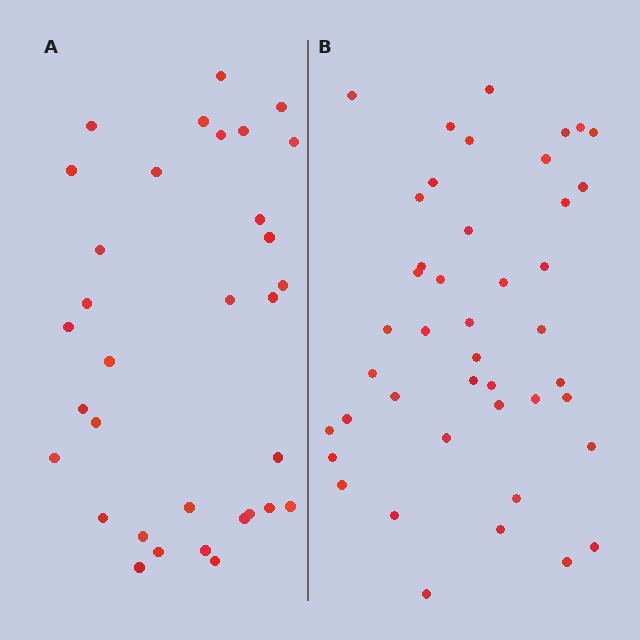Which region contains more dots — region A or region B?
Region B (the right region) has more dots.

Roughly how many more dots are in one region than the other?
Region B has roughly 10 or so more dots than region A.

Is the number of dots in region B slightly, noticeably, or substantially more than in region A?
Region B has noticeably more, but not dramatically so. The ratio is roughly 1.3 to 1.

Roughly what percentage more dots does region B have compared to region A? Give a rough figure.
About 30% more.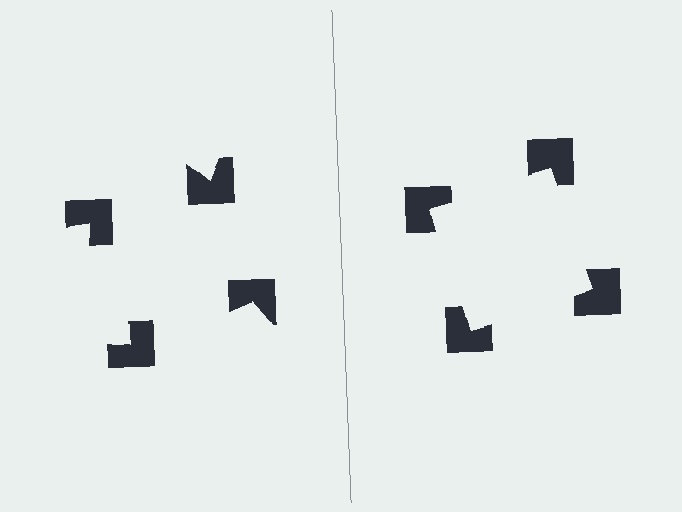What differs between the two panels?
The notched squares are positioned identically on both sides; only the wedge orientations differ. On the right they align to a square; on the left they are misaligned.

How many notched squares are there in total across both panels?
8 — 4 on each side.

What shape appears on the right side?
An illusory square.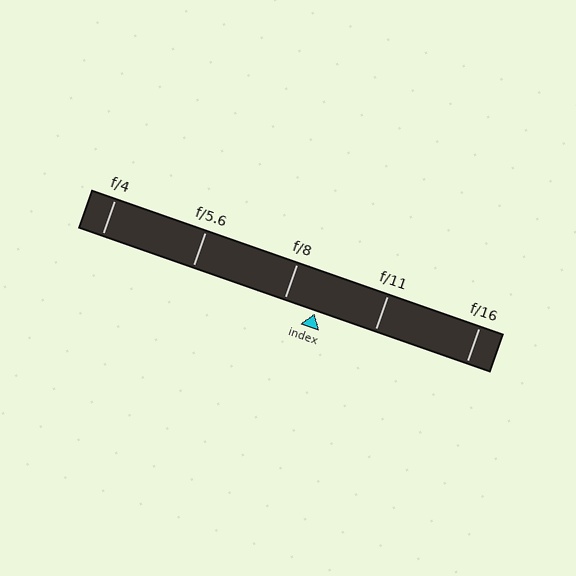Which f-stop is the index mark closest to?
The index mark is closest to f/8.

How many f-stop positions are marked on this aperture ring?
There are 5 f-stop positions marked.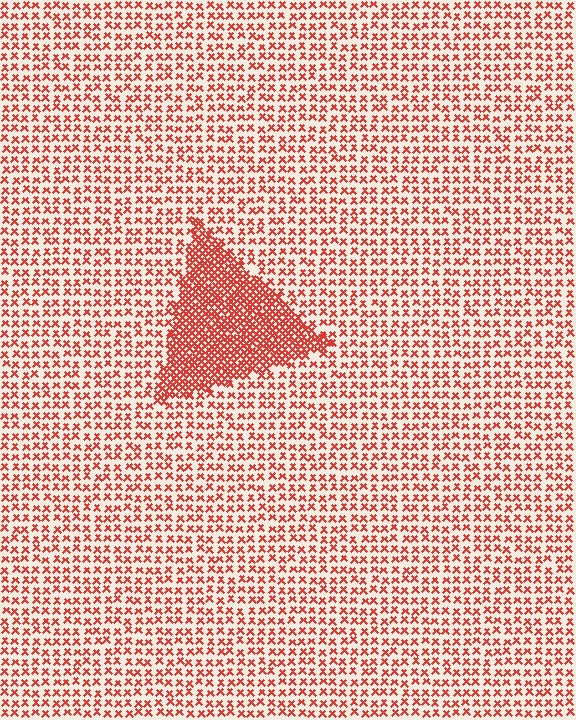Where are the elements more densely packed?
The elements are more densely packed inside the triangle boundary.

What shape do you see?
I see a triangle.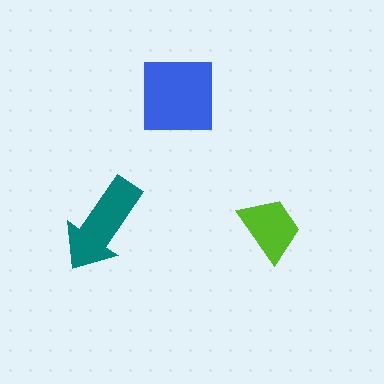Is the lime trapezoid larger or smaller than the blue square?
Smaller.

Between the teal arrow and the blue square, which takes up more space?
The blue square.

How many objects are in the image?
There are 3 objects in the image.